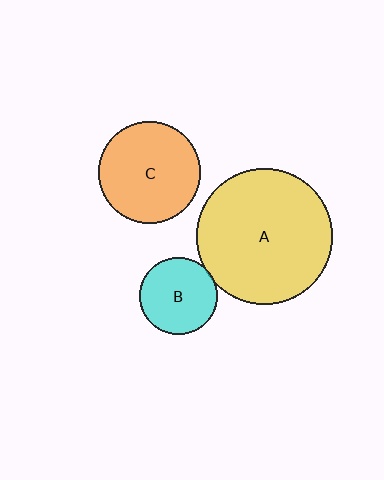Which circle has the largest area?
Circle A (yellow).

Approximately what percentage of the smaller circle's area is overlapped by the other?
Approximately 5%.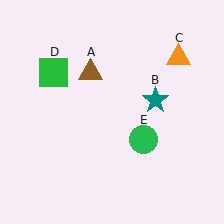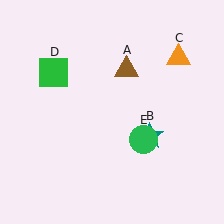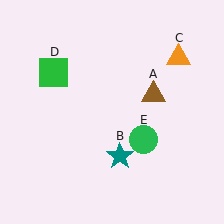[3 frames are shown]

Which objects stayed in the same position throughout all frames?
Orange triangle (object C) and green square (object D) and green circle (object E) remained stationary.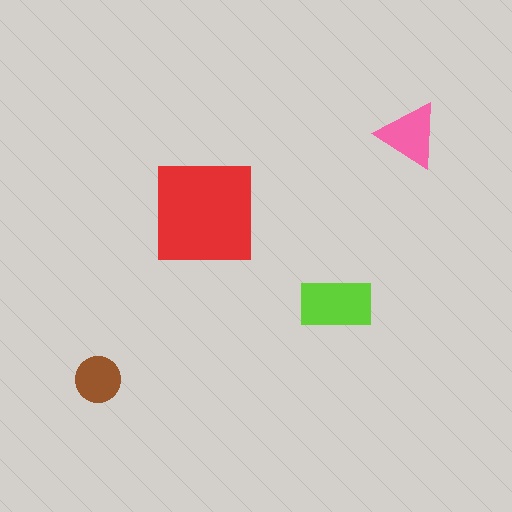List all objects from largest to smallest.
The red square, the lime rectangle, the pink triangle, the brown circle.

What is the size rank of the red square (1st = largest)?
1st.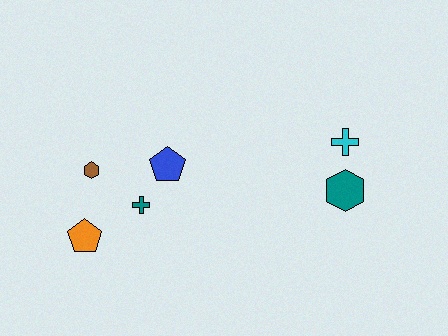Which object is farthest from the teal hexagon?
The orange pentagon is farthest from the teal hexagon.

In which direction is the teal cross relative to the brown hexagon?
The teal cross is to the right of the brown hexagon.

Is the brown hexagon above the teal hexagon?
Yes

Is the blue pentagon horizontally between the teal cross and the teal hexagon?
Yes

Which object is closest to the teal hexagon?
The cyan cross is closest to the teal hexagon.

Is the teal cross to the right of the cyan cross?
No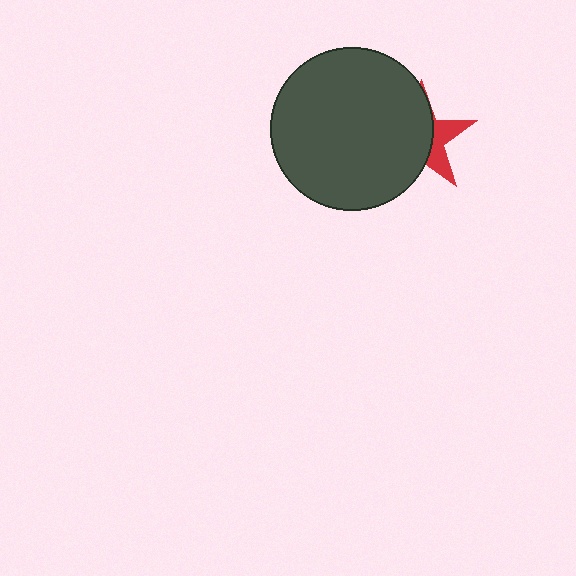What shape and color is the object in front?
The object in front is a dark gray circle.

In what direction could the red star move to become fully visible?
The red star could move right. That would shift it out from behind the dark gray circle entirely.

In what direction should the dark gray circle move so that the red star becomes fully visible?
The dark gray circle should move left. That is the shortest direction to clear the overlap and leave the red star fully visible.